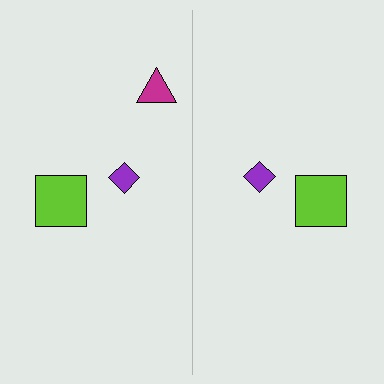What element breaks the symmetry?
A magenta triangle is missing from the right side.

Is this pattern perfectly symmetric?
No, the pattern is not perfectly symmetric. A magenta triangle is missing from the right side.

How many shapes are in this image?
There are 5 shapes in this image.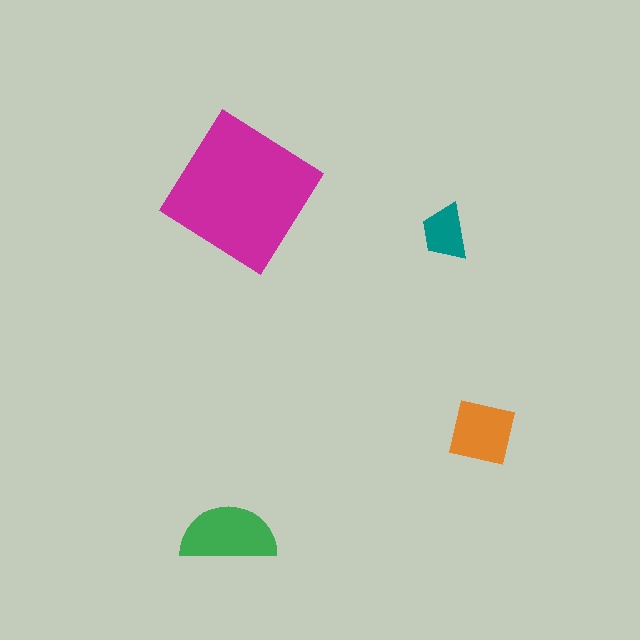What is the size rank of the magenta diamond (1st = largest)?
1st.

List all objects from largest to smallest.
The magenta diamond, the green semicircle, the orange square, the teal trapezoid.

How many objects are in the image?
There are 4 objects in the image.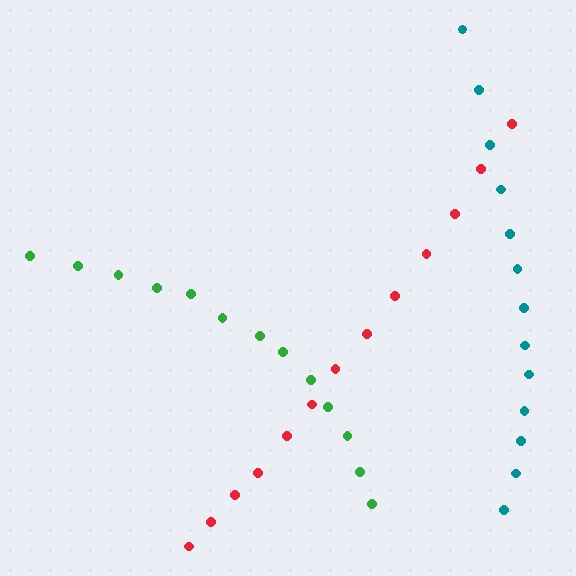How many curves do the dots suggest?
There are 3 distinct paths.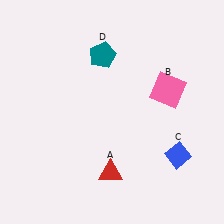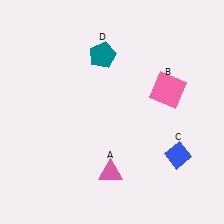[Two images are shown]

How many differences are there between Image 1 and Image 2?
There is 1 difference between the two images.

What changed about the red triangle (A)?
In Image 1, A is red. In Image 2, it changed to pink.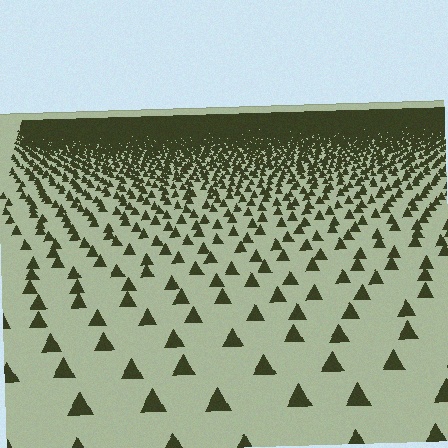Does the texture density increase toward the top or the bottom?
Density increases toward the top.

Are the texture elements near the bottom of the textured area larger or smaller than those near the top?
Larger. Near the bottom, elements are closer to the viewer and appear at a bigger on-screen size.